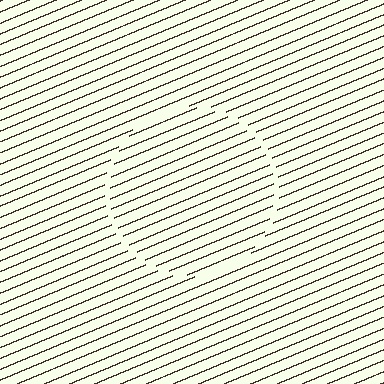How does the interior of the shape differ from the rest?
The interior of the shape contains the same grating, shifted by half a period — the contour is defined by the phase discontinuity where line-ends from the inner and outer gratings abut.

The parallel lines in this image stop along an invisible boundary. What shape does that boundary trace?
An illusory circle. The interior of the shape contains the same grating, shifted by half a period — the contour is defined by the phase discontinuity where line-ends from the inner and outer gratings abut.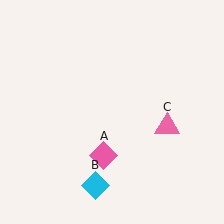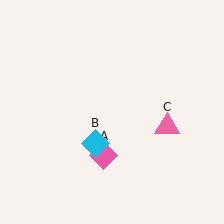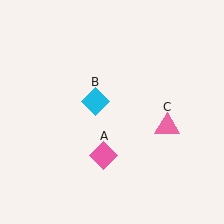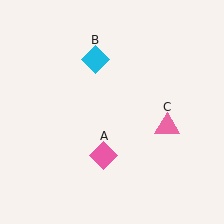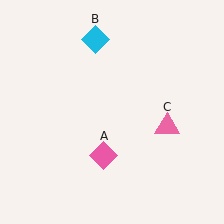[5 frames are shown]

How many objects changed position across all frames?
1 object changed position: cyan diamond (object B).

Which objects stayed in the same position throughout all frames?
Pink diamond (object A) and pink triangle (object C) remained stationary.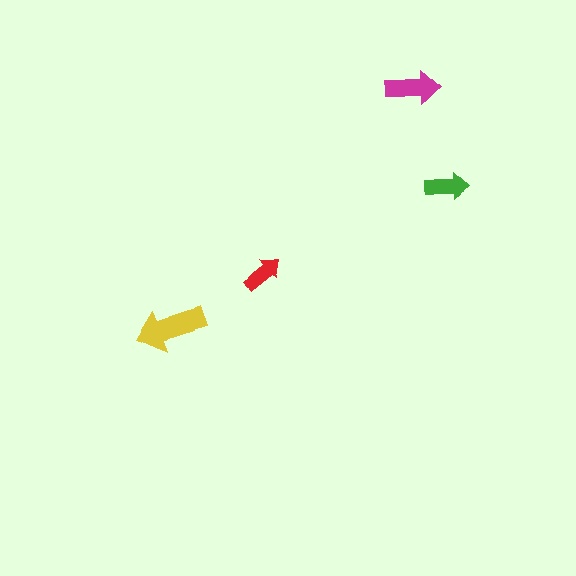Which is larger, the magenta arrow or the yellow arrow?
The yellow one.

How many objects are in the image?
There are 4 objects in the image.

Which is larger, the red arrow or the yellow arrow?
The yellow one.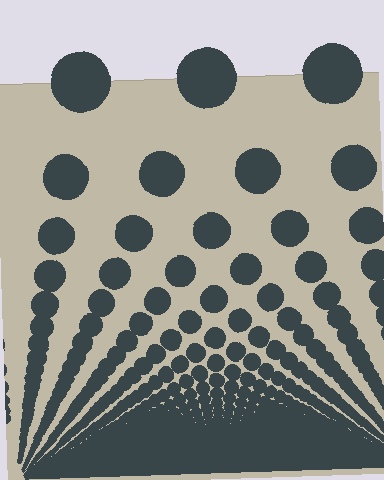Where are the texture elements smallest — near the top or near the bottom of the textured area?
Near the bottom.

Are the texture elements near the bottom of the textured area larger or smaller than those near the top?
Smaller. The gradient is inverted — elements near the bottom are smaller and denser.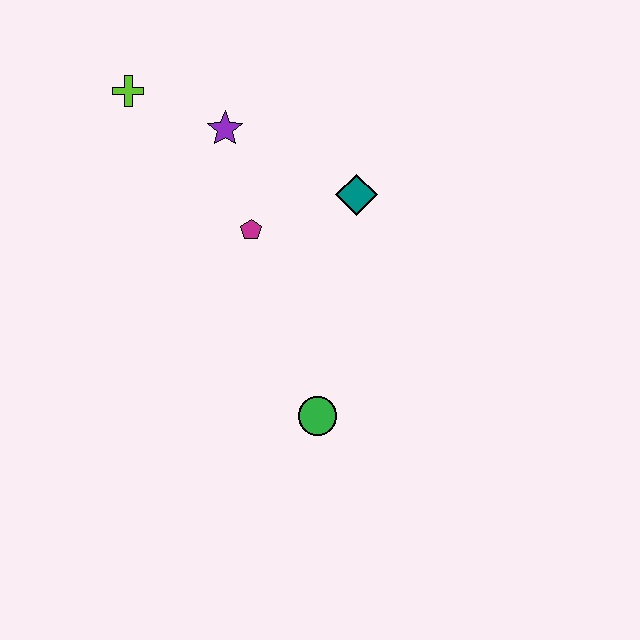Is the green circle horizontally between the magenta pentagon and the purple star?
No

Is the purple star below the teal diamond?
No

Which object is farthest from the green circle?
The lime cross is farthest from the green circle.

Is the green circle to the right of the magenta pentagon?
Yes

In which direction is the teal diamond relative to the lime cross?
The teal diamond is to the right of the lime cross.